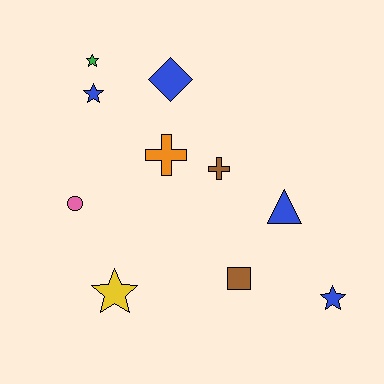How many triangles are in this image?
There is 1 triangle.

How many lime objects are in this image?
There are no lime objects.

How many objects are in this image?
There are 10 objects.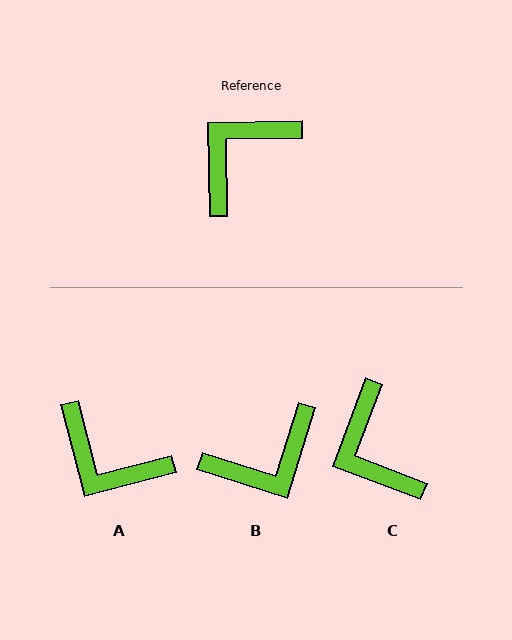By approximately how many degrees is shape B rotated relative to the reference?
Approximately 162 degrees counter-clockwise.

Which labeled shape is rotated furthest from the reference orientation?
B, about 162 degrees away.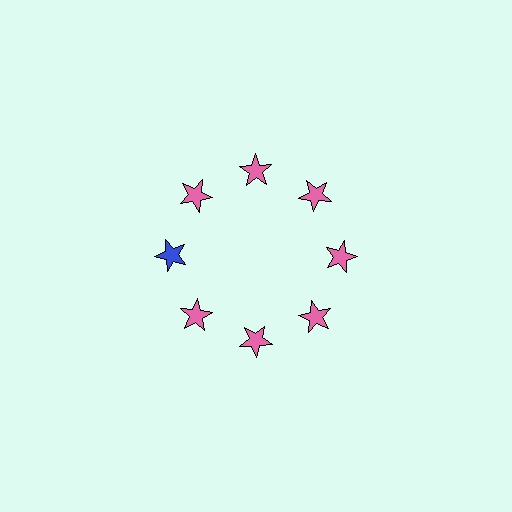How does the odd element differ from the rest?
It has a different color: blue instead of pink.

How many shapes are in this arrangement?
There are 8 shapes arranged in a ring pattern.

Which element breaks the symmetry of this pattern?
The blue star at roughly the 9 o'clock position breaks the symmetry. All other shapes are pink stars.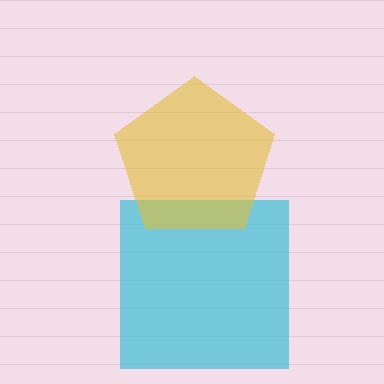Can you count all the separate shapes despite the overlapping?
Yes, there are 2 separate shapes.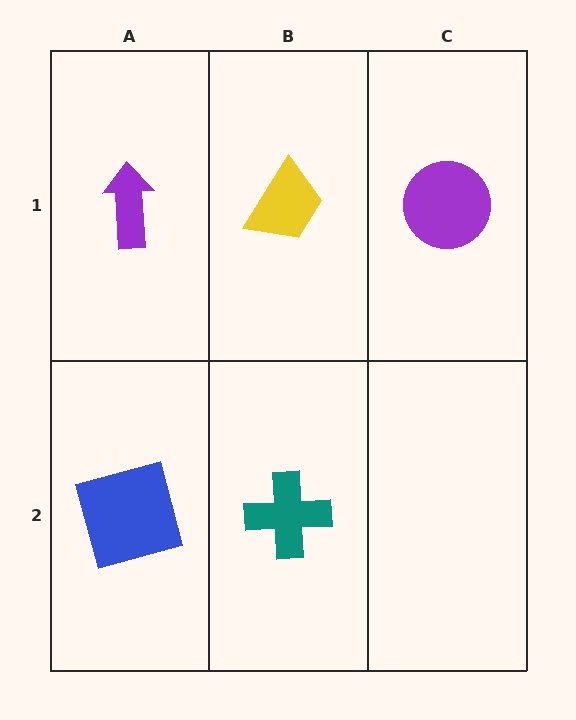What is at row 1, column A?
A purple arrow.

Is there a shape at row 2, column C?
No, that cell is empty.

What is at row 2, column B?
A teal cross.